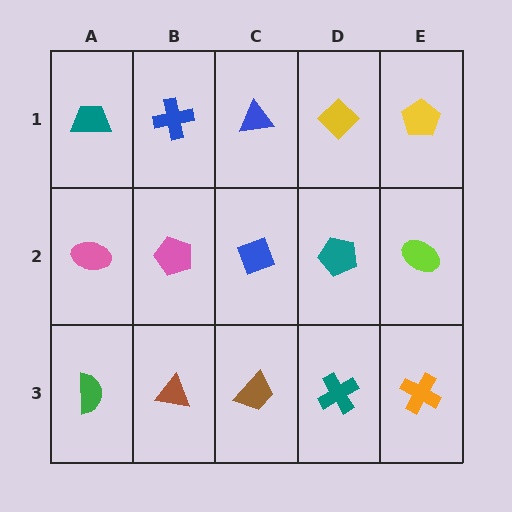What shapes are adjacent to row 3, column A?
A pink ellipse (row 2, column A), a brown triangle (row 3, column B).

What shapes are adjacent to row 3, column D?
A teal pentagon (row 2, column D), a brown trapezoid (row 3, column C), an orange cross (row 3, column E).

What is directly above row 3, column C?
A blue diamond.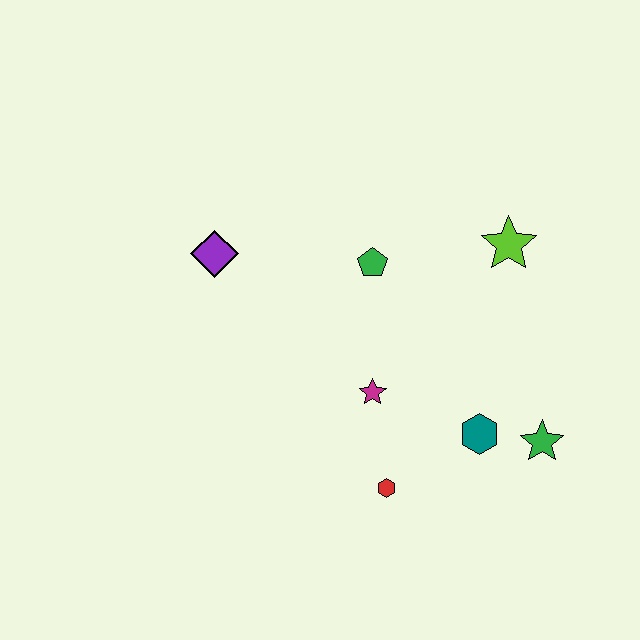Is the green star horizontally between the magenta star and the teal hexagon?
No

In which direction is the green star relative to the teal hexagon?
The green star is to the right of the teal hexagon.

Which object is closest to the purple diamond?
The green pentagon is closest to the purple diamond.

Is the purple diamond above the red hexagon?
Yes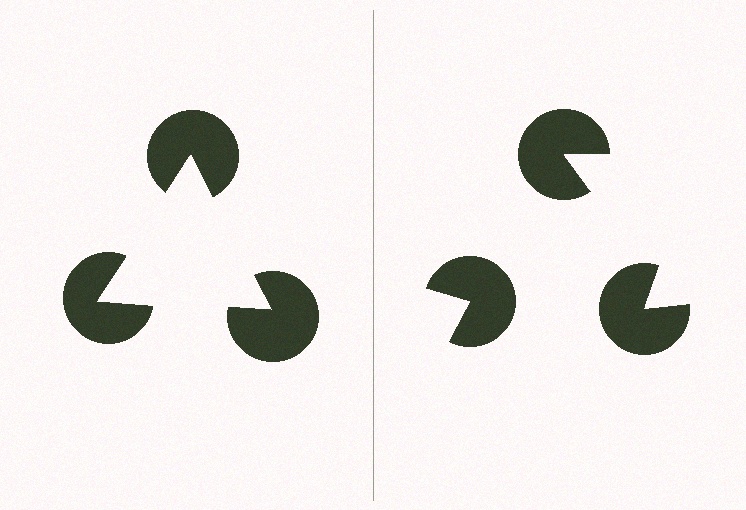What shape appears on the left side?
An illusory triangle.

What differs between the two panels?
The pac-man discs are positioned identically on both sides; only the wedge orientations differ. On the left they align to a triangle; on the right they are misaligned.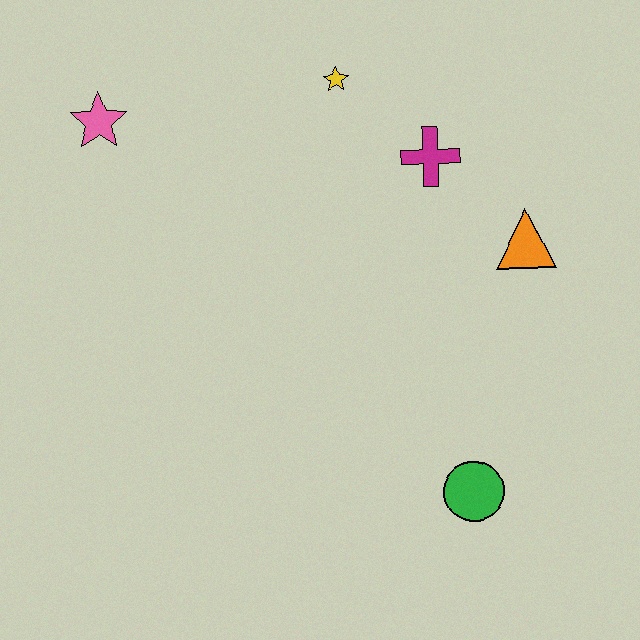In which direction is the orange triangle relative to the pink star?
The orange triangle is to the right of the pink star.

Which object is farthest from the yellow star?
The green circle is farthest from the yellow star.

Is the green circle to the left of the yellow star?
No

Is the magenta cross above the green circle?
Yes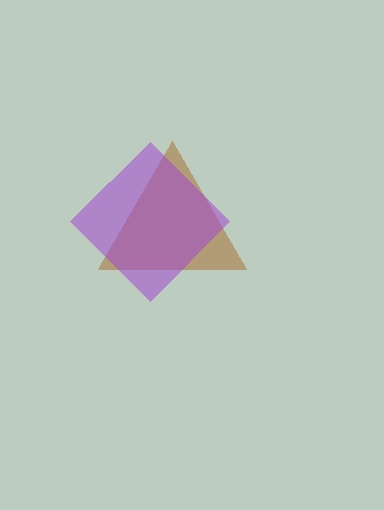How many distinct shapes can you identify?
There are 2 distinct shapes: a brown triangle, a purple diamond.